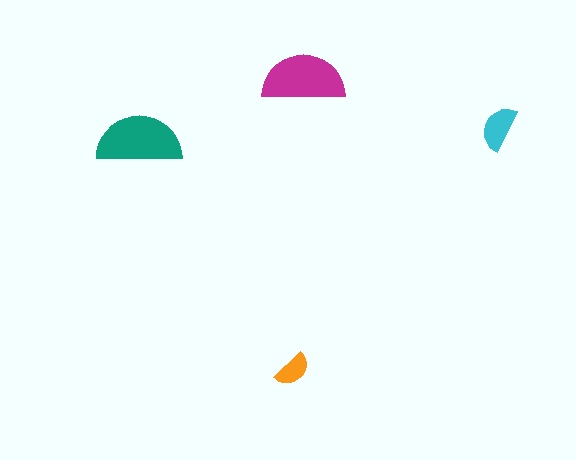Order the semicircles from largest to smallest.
the teal one, the magenta one, the cyan one, the orange one.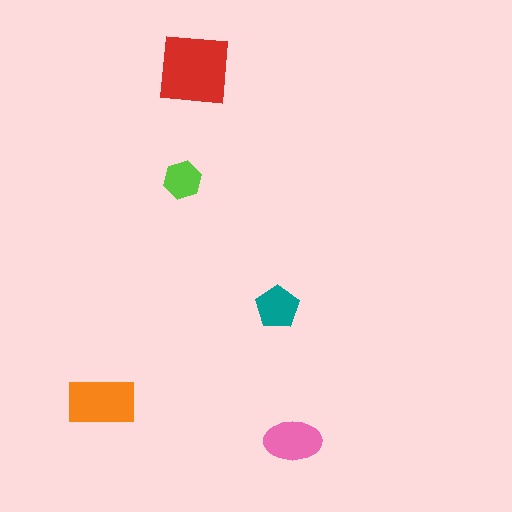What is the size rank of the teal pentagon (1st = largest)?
4th.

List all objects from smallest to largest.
The lime hexagon, the teal pentagon, the pink ellipse, the orange rectangle, the red square.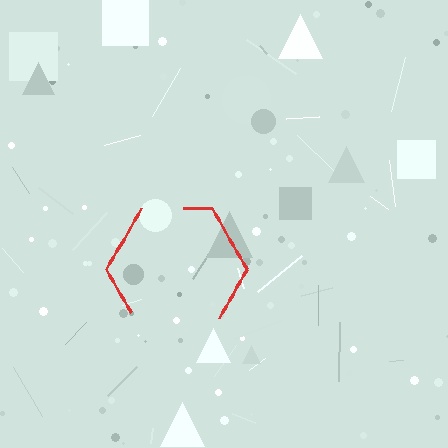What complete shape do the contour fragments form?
The contour fragments form a hexagon.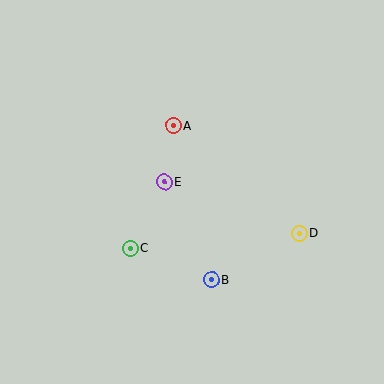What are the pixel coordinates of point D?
Point D is at (300, 233).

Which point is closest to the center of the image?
Point E at (165, 182) is closest to the center.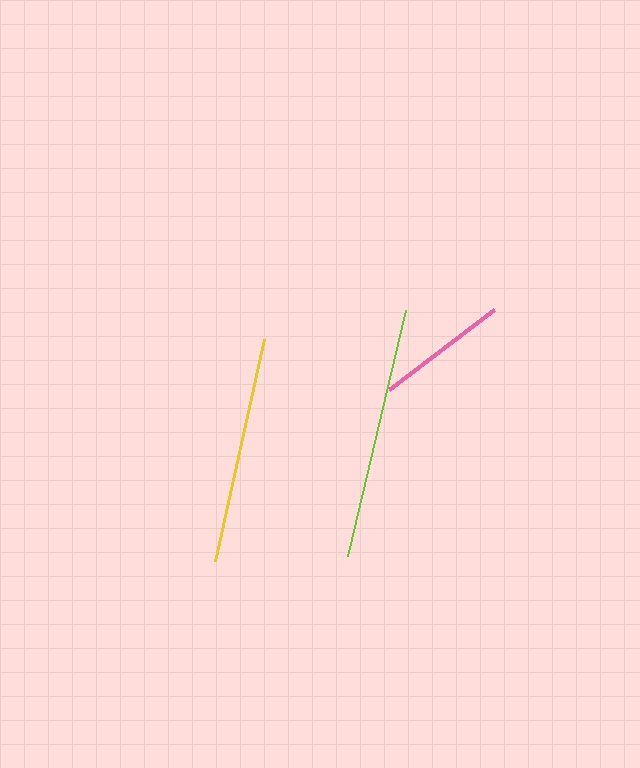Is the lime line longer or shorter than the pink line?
The lime line is longer than the pink line.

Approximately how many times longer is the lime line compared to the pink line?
The lime line is approximately 1.9 times the length of the pink line.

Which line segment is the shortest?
The pink line is the shortest at approximately 132 pixels.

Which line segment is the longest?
The lime line is the longest at approximately 252 pixels.